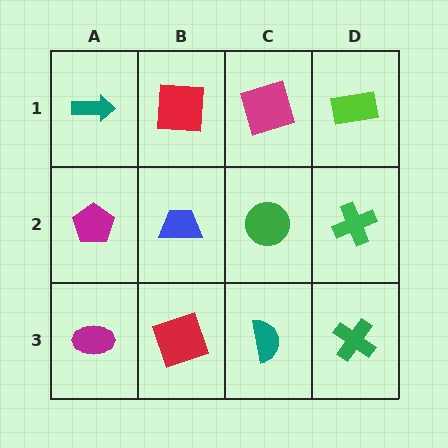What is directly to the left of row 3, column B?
A magenta ellipse.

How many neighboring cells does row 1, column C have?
3.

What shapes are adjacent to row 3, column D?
A green cross (row 2, column D), a teal semicircle (row 3, column C).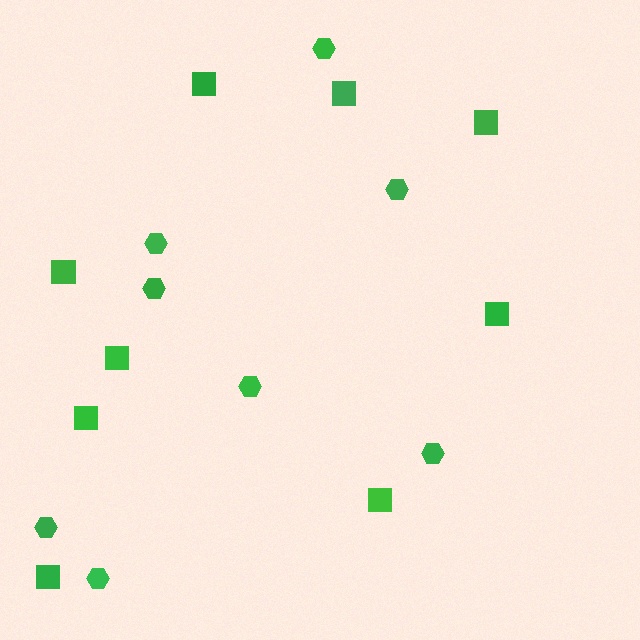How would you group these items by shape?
There are 2 groups: one group of squares (9) and one group of hexagons (8).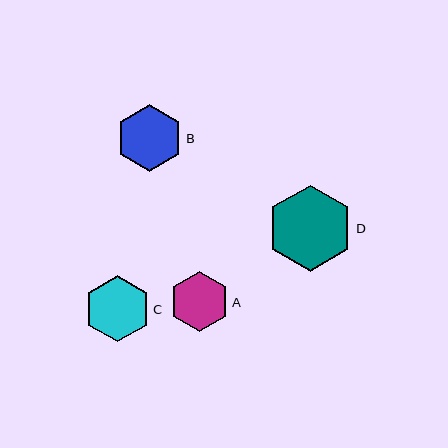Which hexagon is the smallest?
Hexagon A is the smallest with a size of approximately 60 pixels.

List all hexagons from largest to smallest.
From largest to smallest: D, B, C, A.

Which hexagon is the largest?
Hexagon D is the largest with a size of approximately 86 pixels.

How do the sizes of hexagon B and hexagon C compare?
Hexagon B and hexagon C are approximately the same size.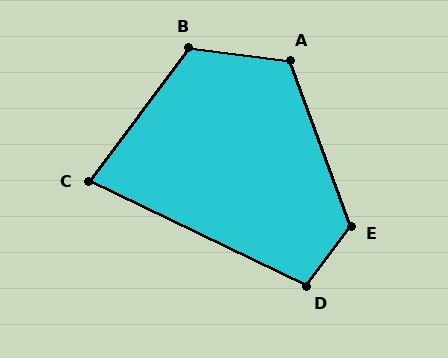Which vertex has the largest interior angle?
E, at approximately 123 degrees.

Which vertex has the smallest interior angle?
C, at approximately 79 degrees.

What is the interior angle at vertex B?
Approximately 120 degrees (obtuse).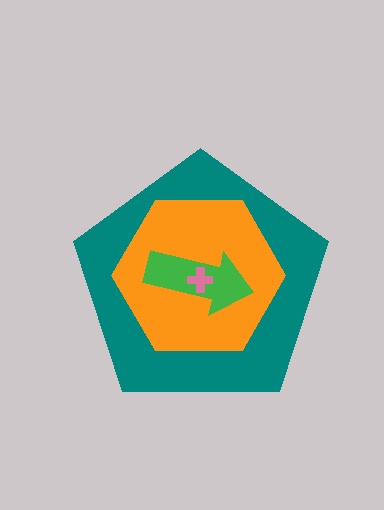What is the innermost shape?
The pink cross.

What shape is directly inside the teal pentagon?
The orange hexagon.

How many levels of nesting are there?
4.